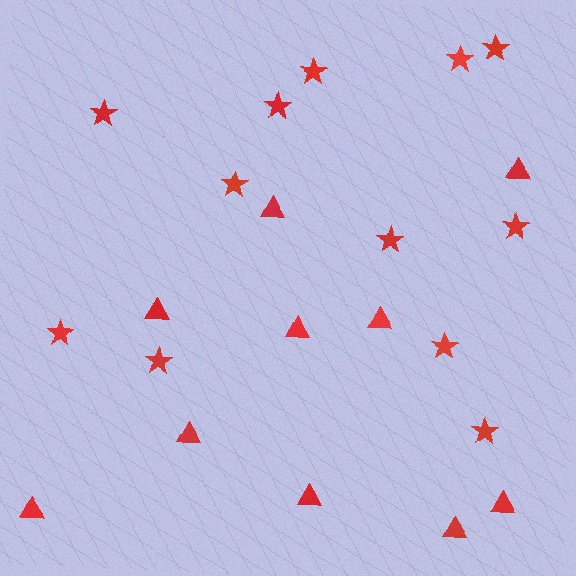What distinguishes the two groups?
There are 2 groups: one group of triangles (10) and one group of stars (12).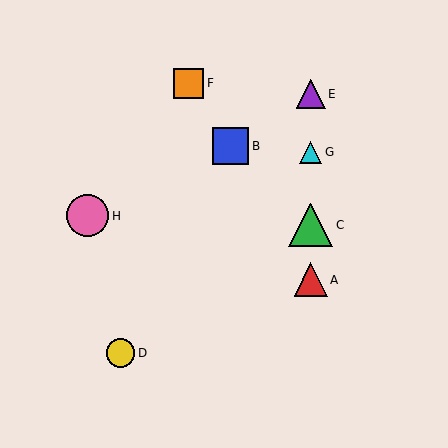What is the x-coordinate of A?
Object A is at x≈311.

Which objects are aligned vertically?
Objects A, C, E, G are aligned vertically.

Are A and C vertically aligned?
Yes, both are at x≈311.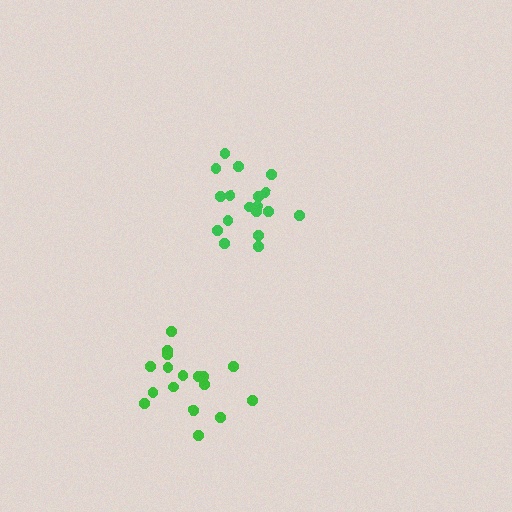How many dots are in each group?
Group 1: 18 dots, Group 2: 17 dots (35 total).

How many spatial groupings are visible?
There are 2 spatial groupings.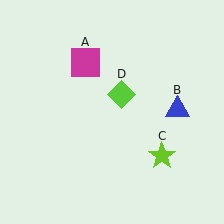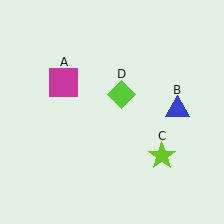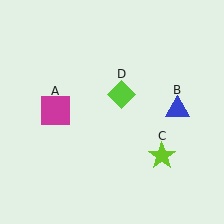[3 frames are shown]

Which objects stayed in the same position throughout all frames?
Blue triangle (object B) and lime star (object C) and lime diamond (object D) remained stationary.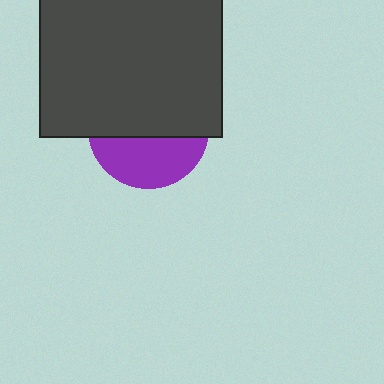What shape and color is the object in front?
The object in front is a dark gray square.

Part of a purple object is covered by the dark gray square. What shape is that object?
It is a circle.